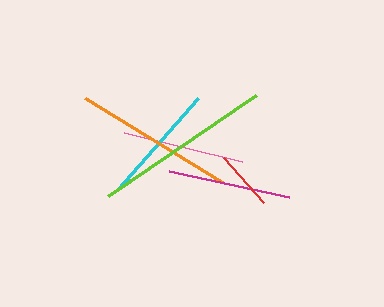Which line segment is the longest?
The lime line is the longest at approximately 179 pixels.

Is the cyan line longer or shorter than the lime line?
The lime line is longer than the cyan line.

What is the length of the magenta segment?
The magenta segment is approximately 123 pixels long.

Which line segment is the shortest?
The red line is the shortest at approximately 61 pixels.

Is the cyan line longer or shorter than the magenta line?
The cyan line is longer than the magenta line.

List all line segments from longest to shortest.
From longest to shortest: lime, orange, cyan, magenta, pink, red.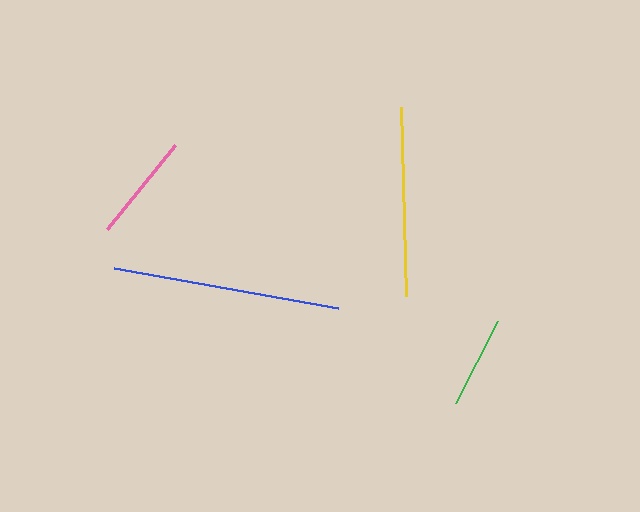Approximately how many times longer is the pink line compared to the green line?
The pink line is approximately 1.2 times the length of the green line.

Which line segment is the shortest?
The green line is the shortest at approximately 92 pixels.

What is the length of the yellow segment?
The yellow segment is approximately 189 pixels long.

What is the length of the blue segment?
The blue segment is approximately 228 pixels long.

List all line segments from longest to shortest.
From longest to shortest: blue, yellow, pink, green.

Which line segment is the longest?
The blue line is the longest at approximately 228 pixels.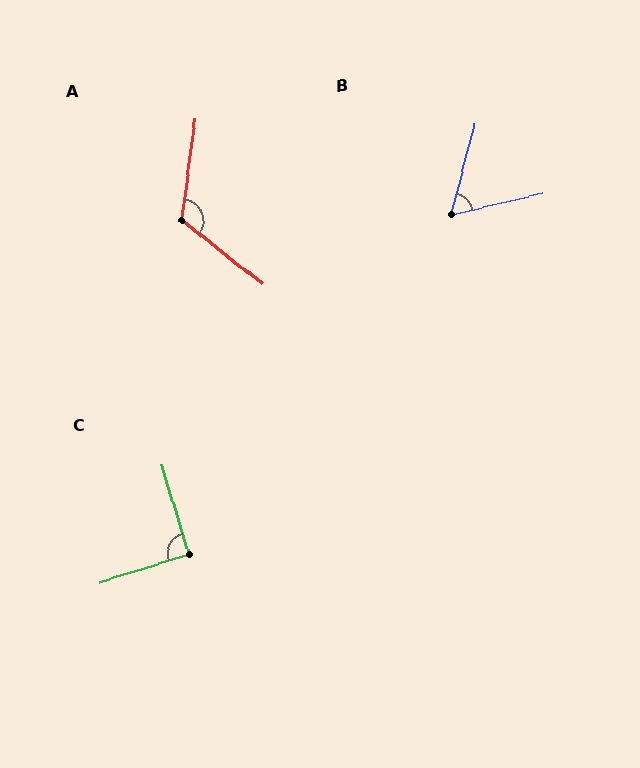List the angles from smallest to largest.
B (63°), C (91°), A (120°).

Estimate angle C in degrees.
Approximately 91 degrees.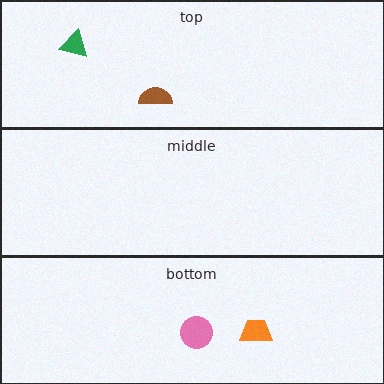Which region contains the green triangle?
The top region.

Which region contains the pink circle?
The bottom region.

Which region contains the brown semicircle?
The top region.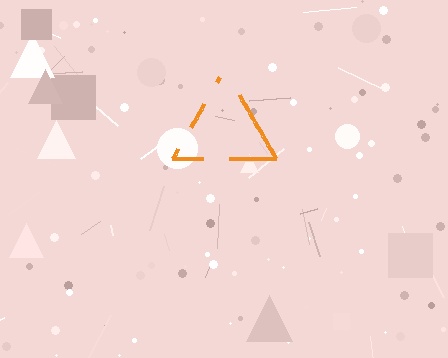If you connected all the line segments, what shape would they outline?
They would outline a triangle.